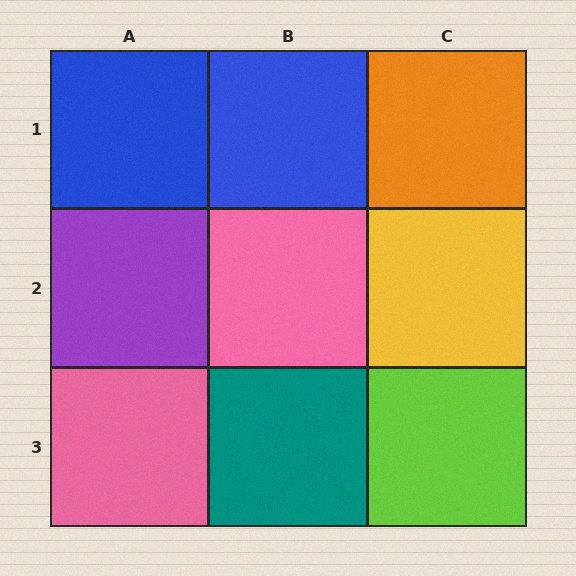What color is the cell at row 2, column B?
Pink.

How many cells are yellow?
1 cell is yellow.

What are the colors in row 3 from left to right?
Pink, teal, lime.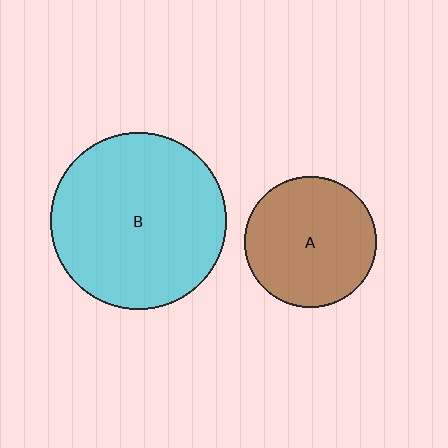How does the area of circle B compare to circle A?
Approximately 1.8 times.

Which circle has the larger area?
Circle B (cyan).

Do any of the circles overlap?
No, none of the circles overlap.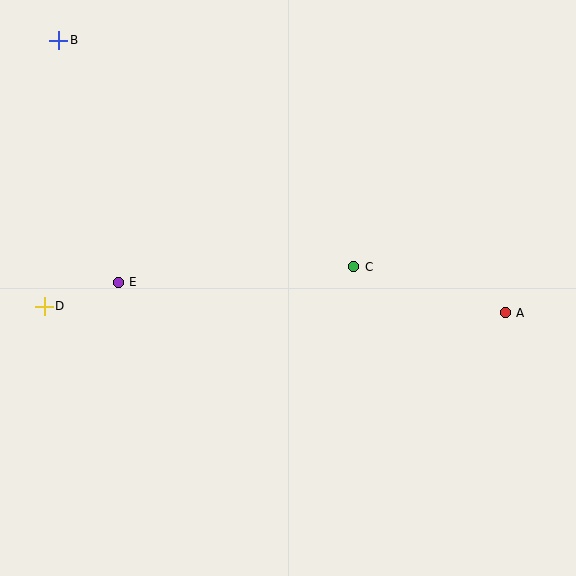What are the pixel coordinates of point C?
Point C is at (354, 267).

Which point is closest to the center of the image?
Point C at (354, 267) is closest to the center.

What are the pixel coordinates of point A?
Point A is at (505, 313).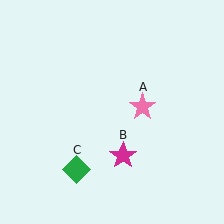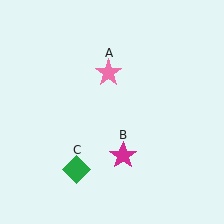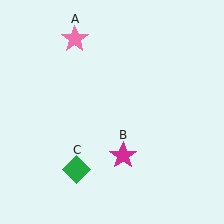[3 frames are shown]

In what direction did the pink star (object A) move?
The pink star (object A) moved up and to the left.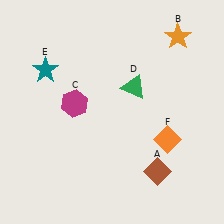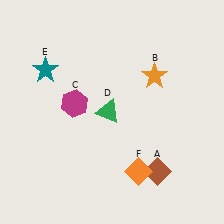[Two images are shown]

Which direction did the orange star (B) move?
The orange star (B) moved down.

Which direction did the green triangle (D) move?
The green triangle (D) moved left.